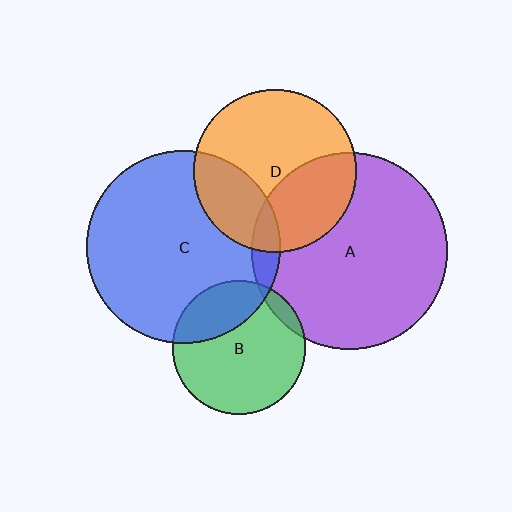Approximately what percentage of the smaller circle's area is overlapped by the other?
Approximately 35%.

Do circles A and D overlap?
Yes.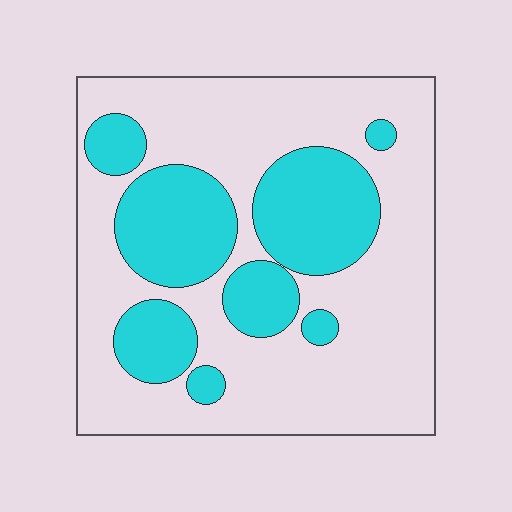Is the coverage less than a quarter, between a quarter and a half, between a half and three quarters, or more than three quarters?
Between a quarter and a half.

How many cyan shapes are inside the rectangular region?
8.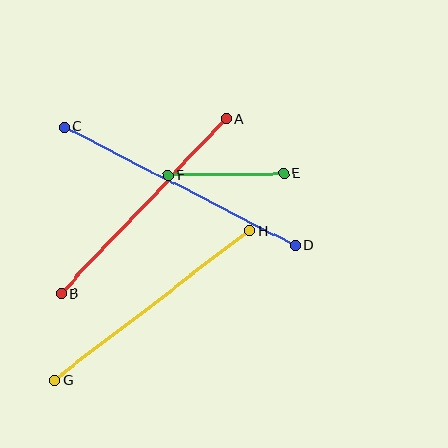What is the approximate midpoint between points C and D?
The midpoint is at approximately (180, 186) pixels.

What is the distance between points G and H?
The distance is approximately 246 pixels.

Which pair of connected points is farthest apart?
Points C and D are farthest apart.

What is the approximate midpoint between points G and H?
The midpoint is at approximately (152, 305) pixels.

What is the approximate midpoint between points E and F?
The midpoint is at approximately (226, 175) pixels.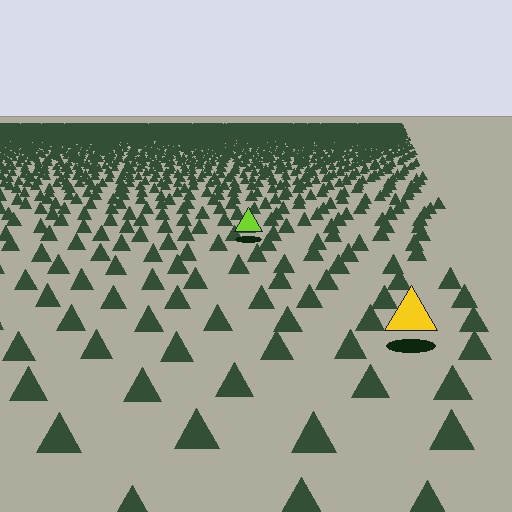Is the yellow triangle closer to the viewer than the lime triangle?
Yes. The yellow triangle is closer — you can tell from the texture gradient: the ground texture is coarser near it.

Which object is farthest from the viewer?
The lime triangle is farthest from the viewer. It appears smaller and the ground texture around it is denser.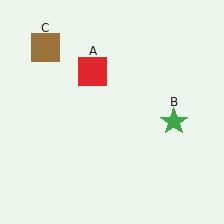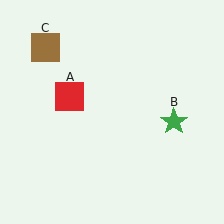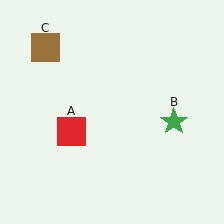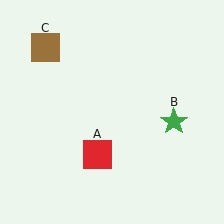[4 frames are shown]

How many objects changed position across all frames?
1 object changed position: red square (object A).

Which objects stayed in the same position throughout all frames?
Green star (object B) and brown square (object C) remained stationary.